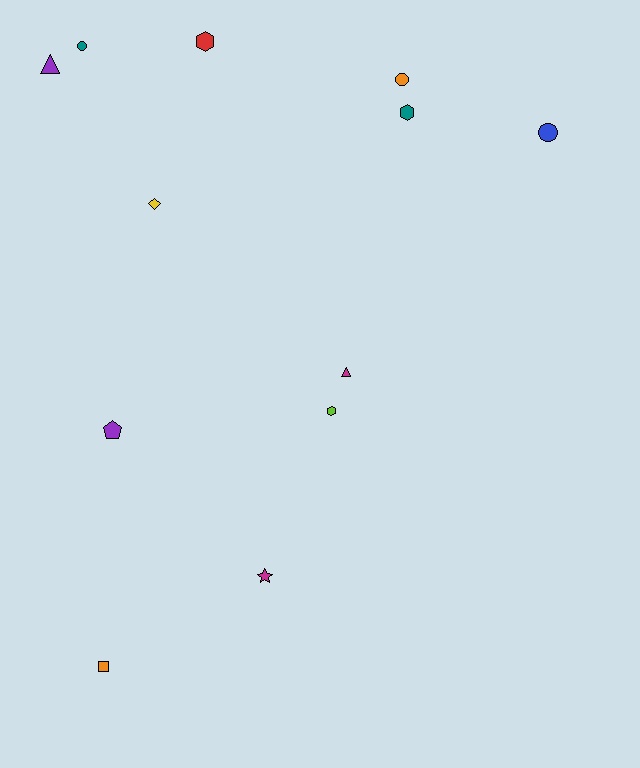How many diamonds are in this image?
There is 1 diamond.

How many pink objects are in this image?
There are no pink objects.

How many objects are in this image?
There are 12 objects.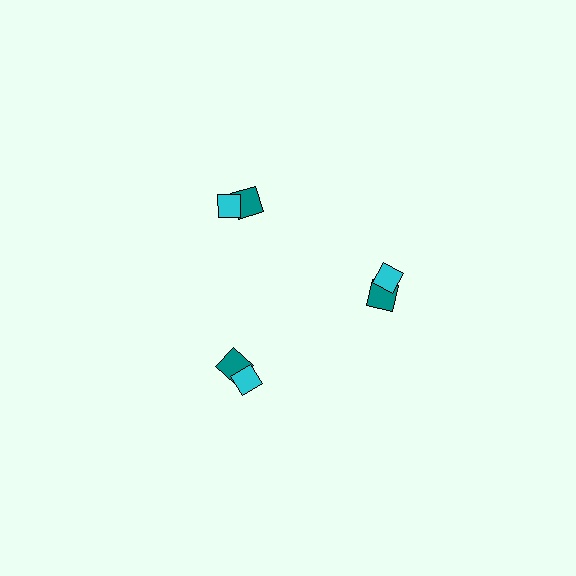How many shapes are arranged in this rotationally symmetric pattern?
There are 6 shapes, arranged in 3 groups of 2.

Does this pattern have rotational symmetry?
Yes, this pattern has 3-fold rotational symmetry. It looks the same after rotating 120 degrees around the center.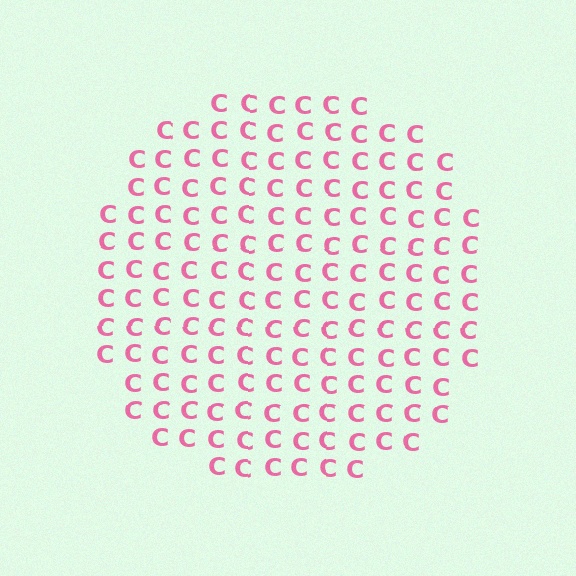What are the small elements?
The small elements are letter C's.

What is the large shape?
The large shape is a circle.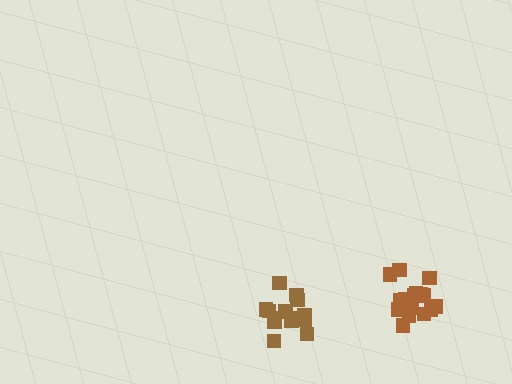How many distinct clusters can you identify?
There are 2 distinct clusters.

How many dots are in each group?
Group 1: 16 dots, Group 2: 14 dots (30 total).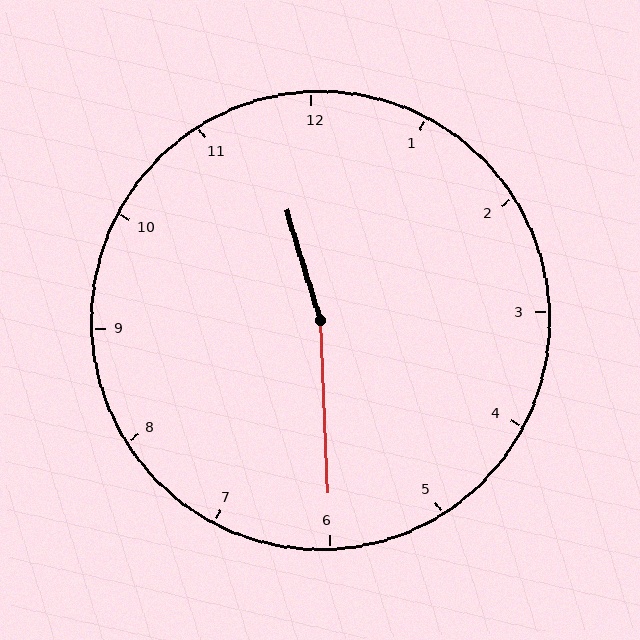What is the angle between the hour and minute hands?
Approximately 165 degrees.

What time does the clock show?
11:30.